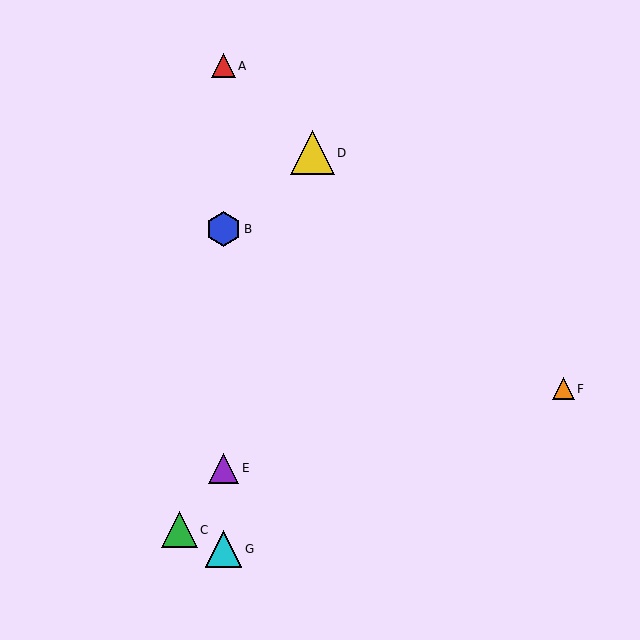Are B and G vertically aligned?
Yes, both are at x≈223.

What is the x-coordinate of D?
Object D is at x≈312.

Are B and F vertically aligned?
No, B is at x≈223 and F is at x≈563.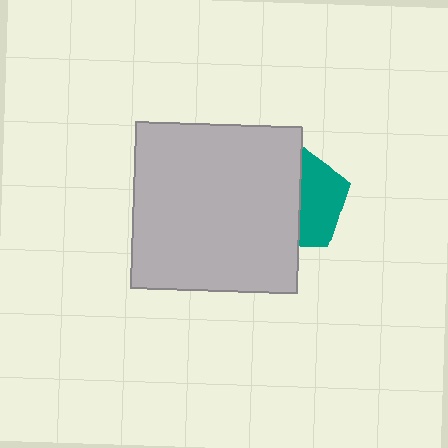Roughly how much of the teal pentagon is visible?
A small part of it is visible (roughly 44%).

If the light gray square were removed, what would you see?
You would see the complete teal pentagon.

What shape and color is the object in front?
The object in front is a light gray square.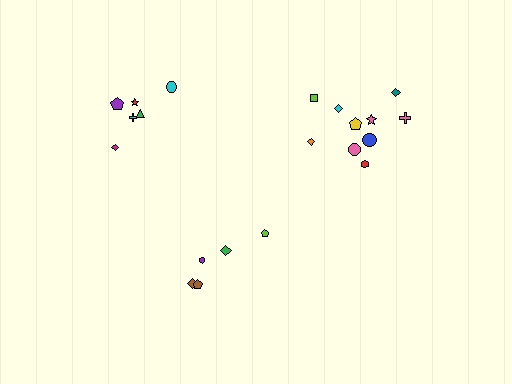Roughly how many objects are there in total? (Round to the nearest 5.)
Roughly 20 objects in total.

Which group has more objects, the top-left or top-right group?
The top-right group.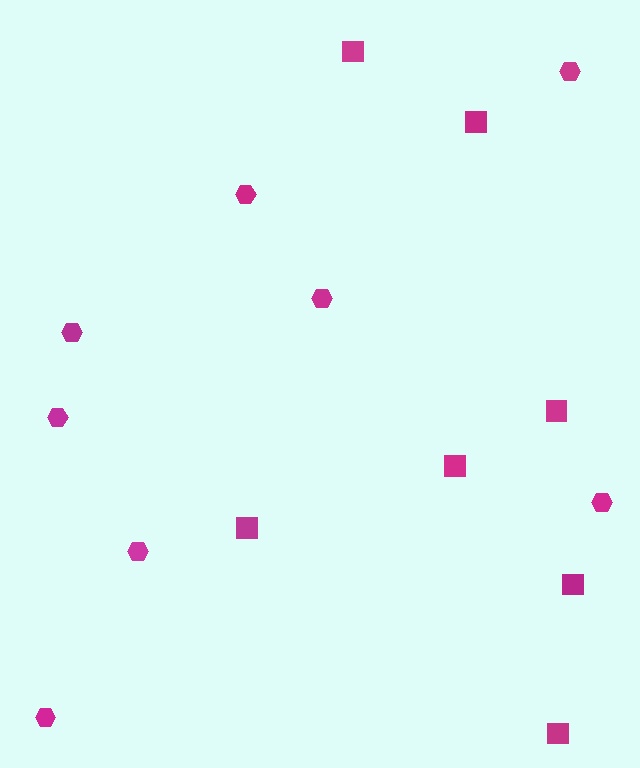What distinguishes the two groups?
There are 2 groups: one group of squares (7) and one group of hexagons (8).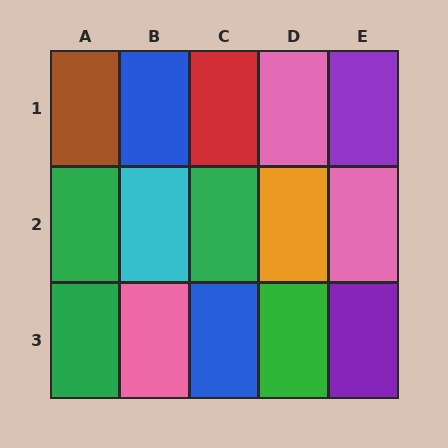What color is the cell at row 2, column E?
Pink.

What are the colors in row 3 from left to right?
Green, pink, blue, green, purple.